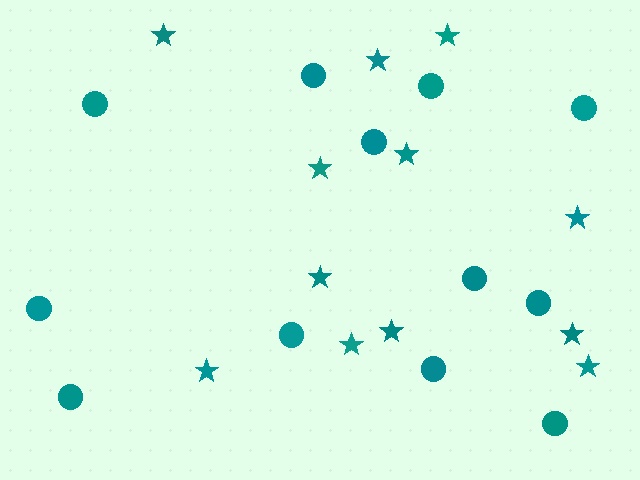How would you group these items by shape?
There are 2 groups: one group of stars (12) and one group of circles (12).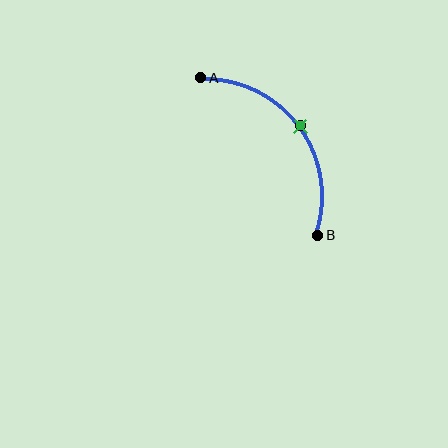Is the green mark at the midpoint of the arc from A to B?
Yes. The green mark lies on the arc at equal arc-length from both A and B — it is the arc midpoint.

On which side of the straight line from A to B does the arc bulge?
The arc bulges above and to the right of the straight line connecting A and B.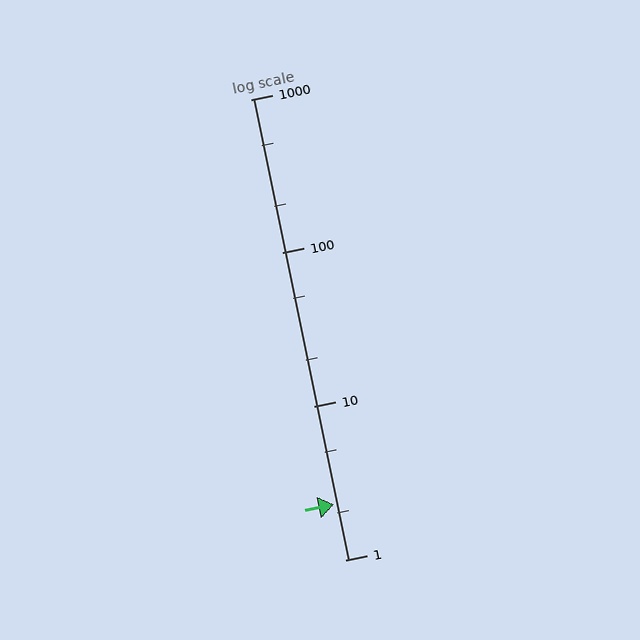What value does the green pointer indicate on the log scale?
The pointer indicates approximately 2.3.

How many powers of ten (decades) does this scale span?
The scale spans 3 decades, from 1 to 1000.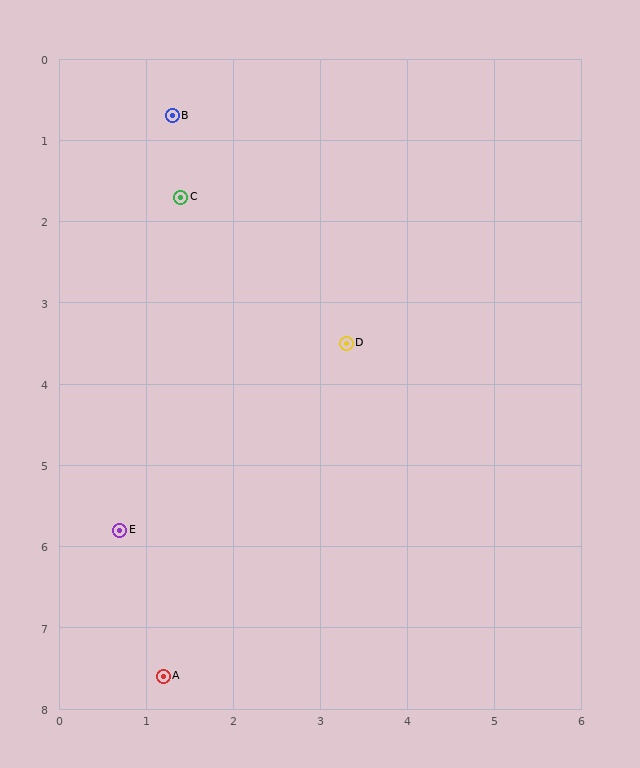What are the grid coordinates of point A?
Point A is at approximately (1.2, 7.6).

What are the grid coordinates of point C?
Point C is at approximately (1.4, 1.7).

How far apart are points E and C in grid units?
Points E and C are about 4.2 grid units apart.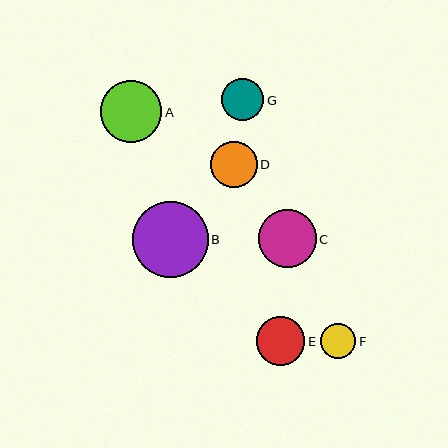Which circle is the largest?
Circle B is the largest with a size of approximately 76 pixels.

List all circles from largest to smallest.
From largest to smallest: B, A, C, E, D, G, F.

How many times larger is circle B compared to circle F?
Circle B is approximately 2.2 times the size of circle F.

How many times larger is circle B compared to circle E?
Circle B is approximately 1.6 times the size of circle E.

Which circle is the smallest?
Circle F is the smallest with a size of approximately 35 pixels.